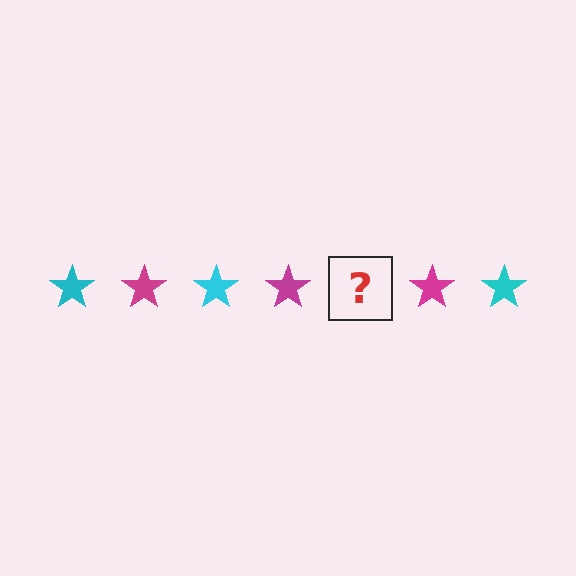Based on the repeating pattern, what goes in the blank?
The blank should be a cyan star.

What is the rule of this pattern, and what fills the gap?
The rule is that the pattern cycles through cyan, magenta stars. The gap should be filled with a cyan star.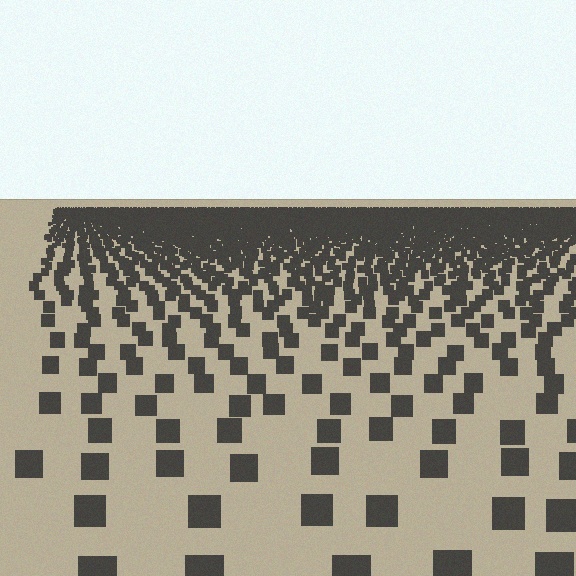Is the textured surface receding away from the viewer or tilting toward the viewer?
The surface is receding away from the viewer. Texture elements get smaller and denser toward the top.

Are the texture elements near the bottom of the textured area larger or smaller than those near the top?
Larger. Near the bottom, elements are closer to the viewer and appear at a bigger on-screen size.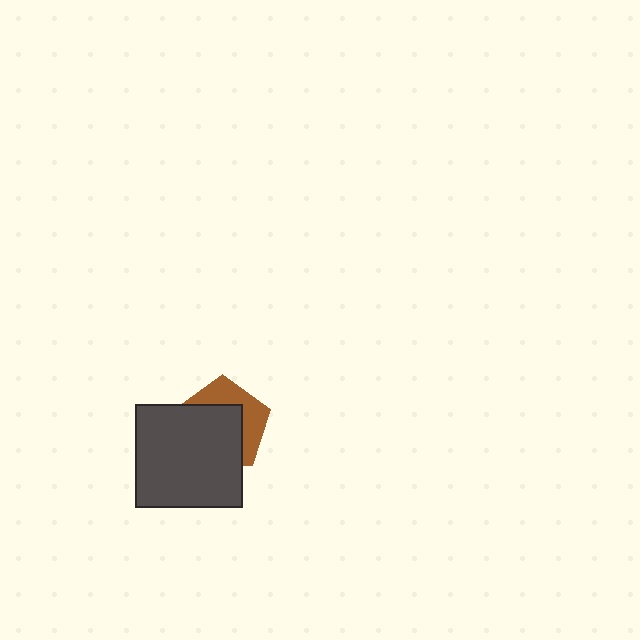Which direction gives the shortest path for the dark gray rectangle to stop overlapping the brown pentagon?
Moving toward the lower-left gives the shortest separation.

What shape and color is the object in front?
The object in front is a dark gray rectangle.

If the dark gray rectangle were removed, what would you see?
You would see the complete brown pentagon.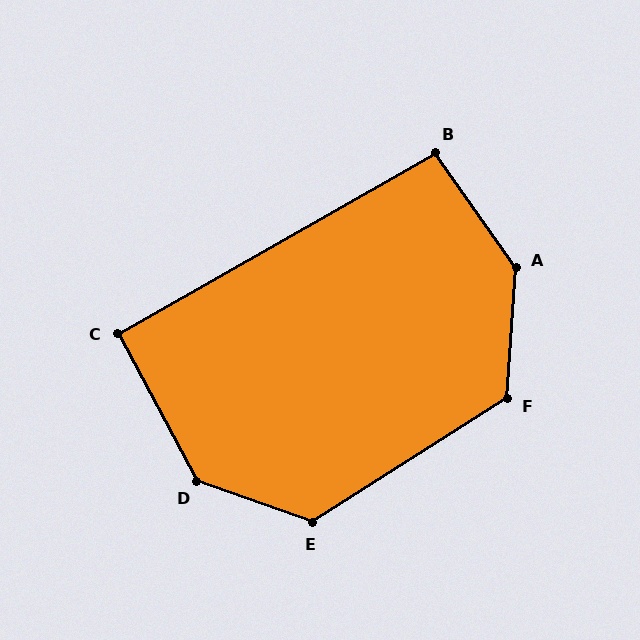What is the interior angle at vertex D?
Approximately 138 degrees (obtuse).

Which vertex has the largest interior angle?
A, at approximately 141 degrees.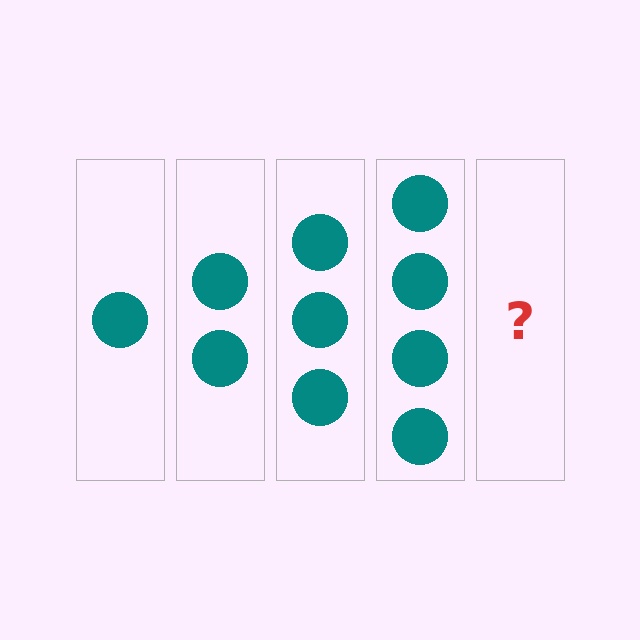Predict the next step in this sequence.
The next step is 5 circles.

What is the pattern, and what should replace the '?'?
The pattern is that each step adds one more circle. The '?' should be 5 circles.